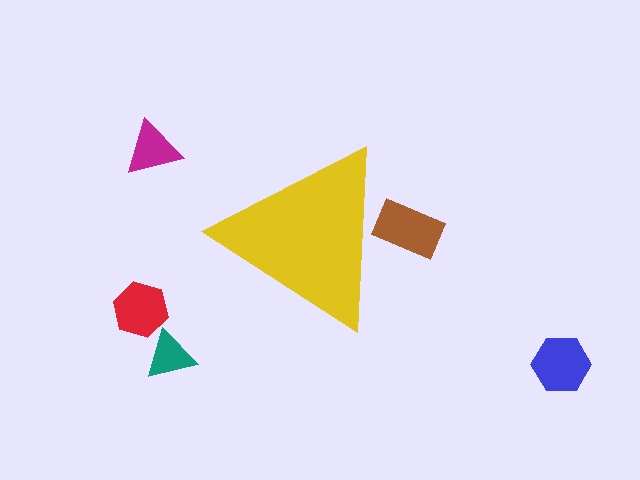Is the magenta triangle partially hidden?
No, the magenta triangle is fully visible.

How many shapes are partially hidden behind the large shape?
1 shape is partially hidden.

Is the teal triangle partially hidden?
No, the teal triangle is fully visible.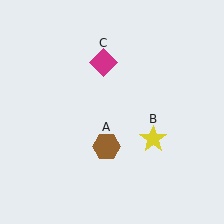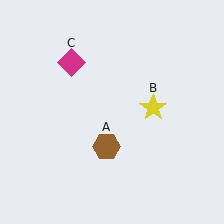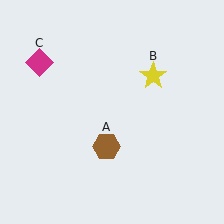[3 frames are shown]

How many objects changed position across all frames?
2 objects changed position: yellow star (object B), magenta diamond (object C).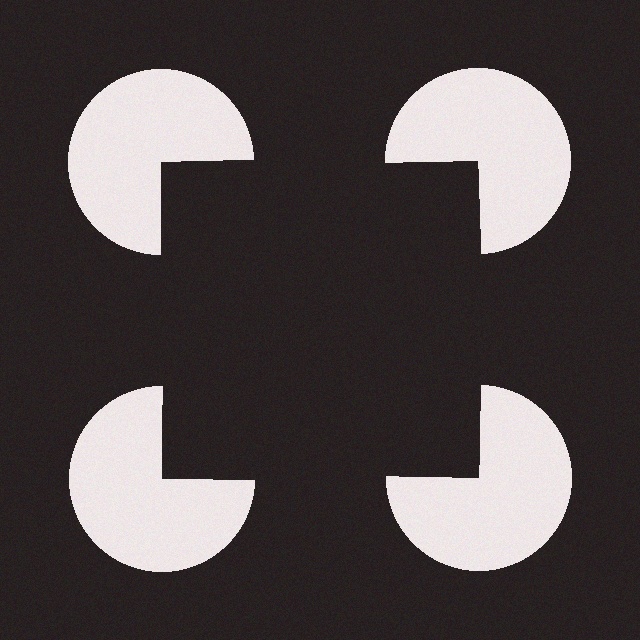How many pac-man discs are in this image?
There are 4 — one at each vertex of the illusory square.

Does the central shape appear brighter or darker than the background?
It typically appears slightly darker than the background, even though no actual brightness change is drawn.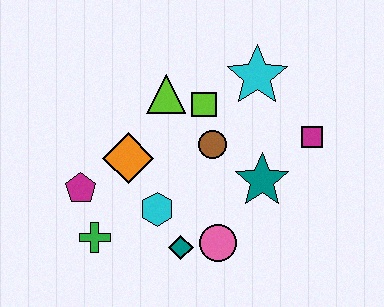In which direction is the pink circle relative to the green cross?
The pink circle is to the right of the green cross.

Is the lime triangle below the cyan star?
Yes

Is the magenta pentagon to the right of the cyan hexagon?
No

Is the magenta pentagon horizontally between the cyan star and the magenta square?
No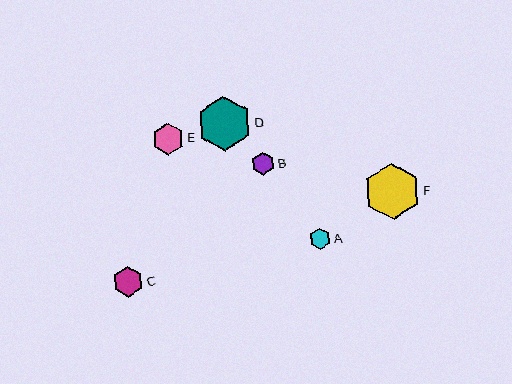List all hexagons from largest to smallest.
From largest to smallest: F, D, E, C, B, A.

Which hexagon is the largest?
Hexagon F is the largest with a size of approximately 56 pixels.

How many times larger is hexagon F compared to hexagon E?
Hexagon F is approximately 1.8 times the size of hexagon E.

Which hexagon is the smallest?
Hexagon A is the smallest with a size of approximately 21 pixels.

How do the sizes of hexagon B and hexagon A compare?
Hexagon B and hexagon A are approximately the same size.